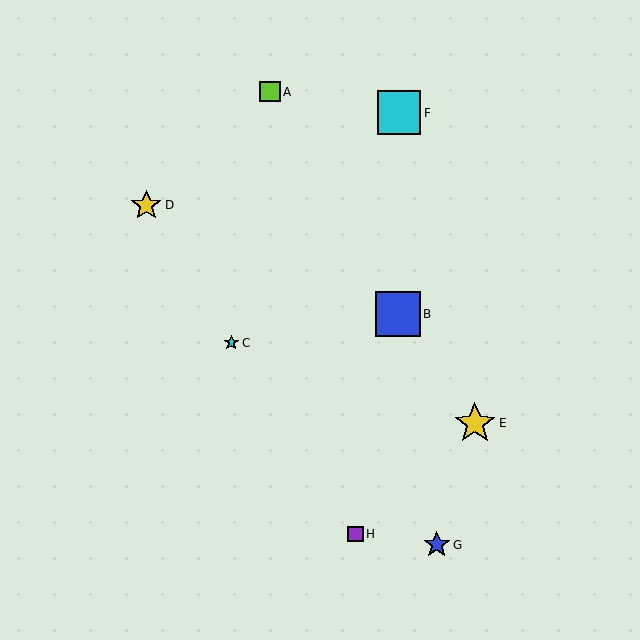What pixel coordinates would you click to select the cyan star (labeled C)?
Click at (231, 343) to select the cyan star C.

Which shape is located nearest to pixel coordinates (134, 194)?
The yellow star (labeled D) at (146, 206) is nearest to that location.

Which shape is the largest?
The blue square (labeled B) is the largest.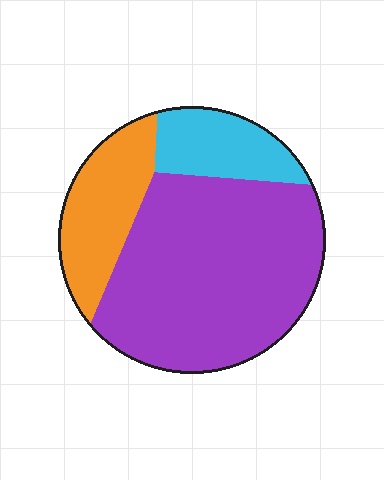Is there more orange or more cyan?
Orange.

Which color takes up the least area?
Cyan, at roughly 15%.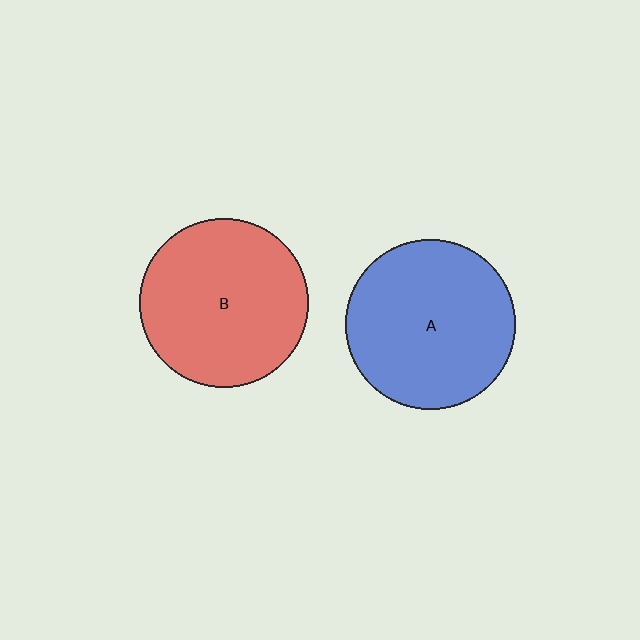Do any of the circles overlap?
No, none of the circles overlap.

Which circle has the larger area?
Circle A (blue).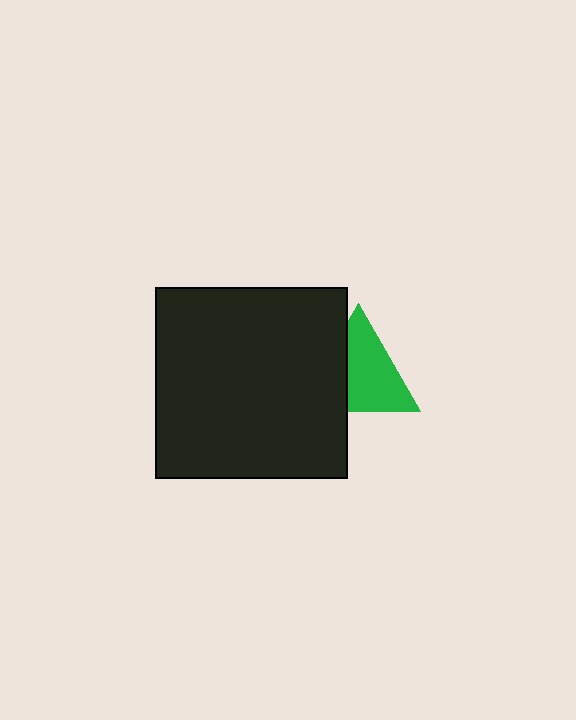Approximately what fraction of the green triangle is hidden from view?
Roughly 34% of the green triangle is hidden behind the black square.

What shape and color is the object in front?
The object in front is a black square.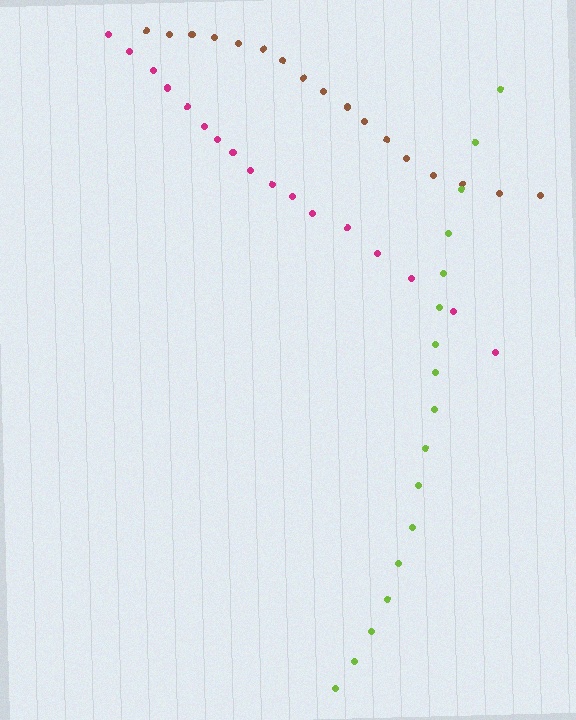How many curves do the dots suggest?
There are 3 distinct paths.